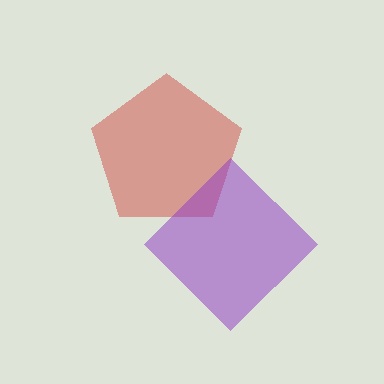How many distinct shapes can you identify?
There are 2 distinct shapes: a red pentagon, a purple diamond.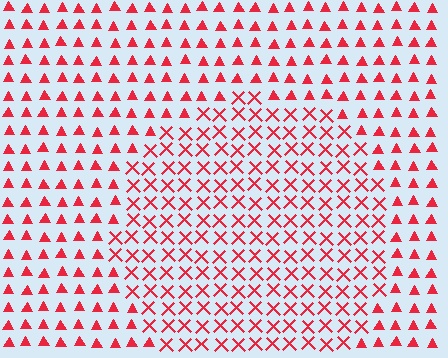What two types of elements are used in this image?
The image uses X marks inside the circle region and triangles outside it.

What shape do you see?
I see a circle.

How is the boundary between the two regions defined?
The boundary is defined by a change in element shape: X marks inside vs. triangles outside. All elements share the same color and spacing.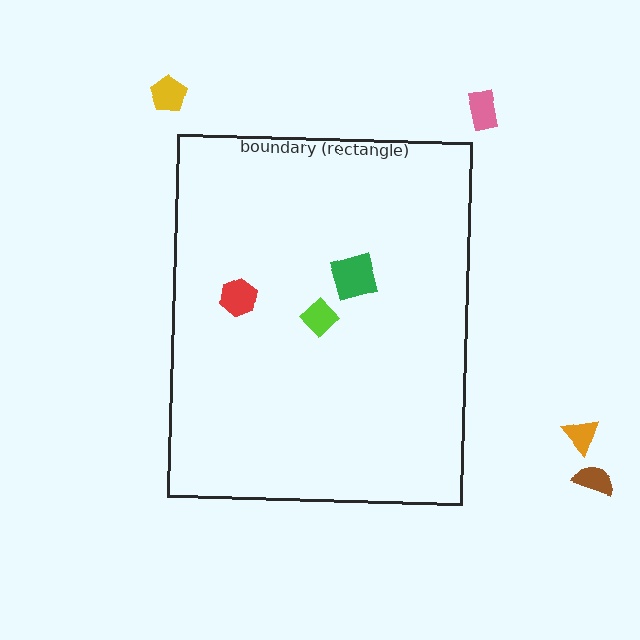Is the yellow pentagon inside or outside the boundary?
Outside.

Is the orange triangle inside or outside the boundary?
Outside.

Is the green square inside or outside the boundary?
Inside.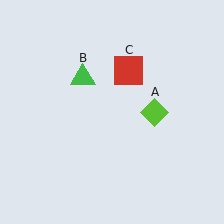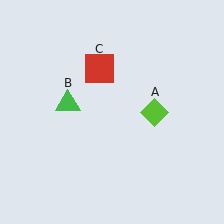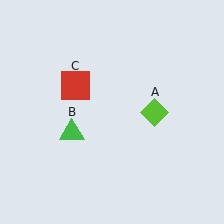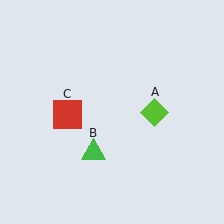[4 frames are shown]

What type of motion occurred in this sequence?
The green triangle (object B), red square (object C) rotated counterclockwise around the center of the scene.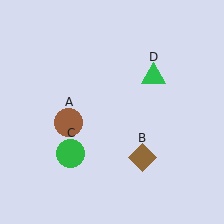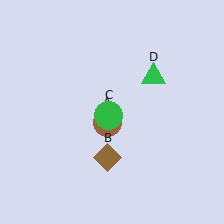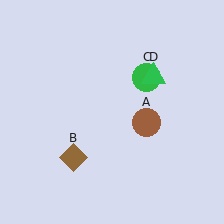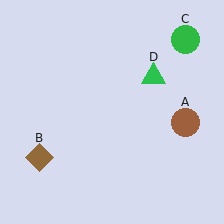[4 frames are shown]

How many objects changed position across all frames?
3 objects changed position: brown circle (object A), brown diamond (object B), green circle (object C).